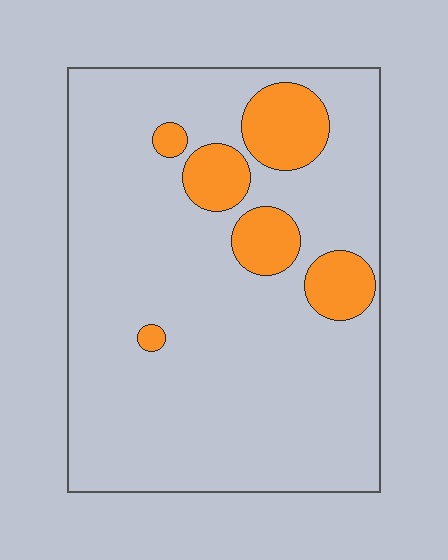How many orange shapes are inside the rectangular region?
6.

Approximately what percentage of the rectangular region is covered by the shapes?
Approximately 15%.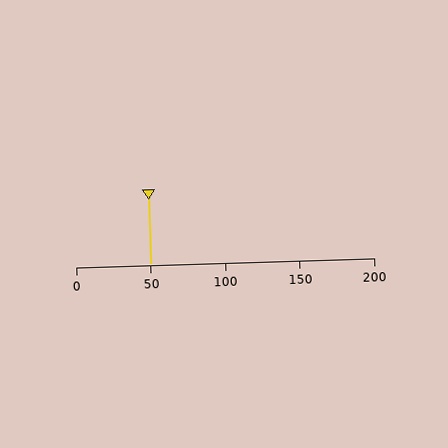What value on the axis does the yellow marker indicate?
The marker indicates approximately 50.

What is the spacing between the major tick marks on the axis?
The major ticks are spaced 50 apart.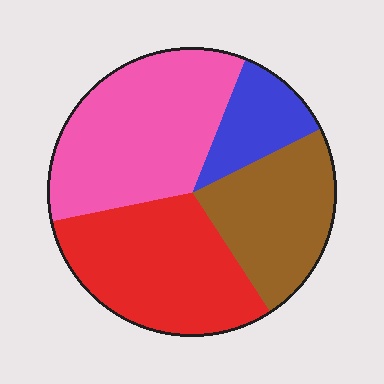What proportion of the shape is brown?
Brown covers 23% of the shape.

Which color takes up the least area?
Blue, at roughly 10%.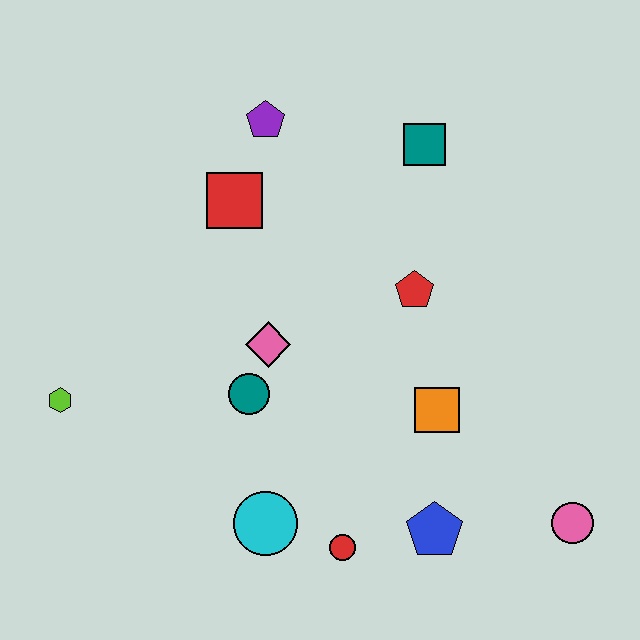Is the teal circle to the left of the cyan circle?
Yes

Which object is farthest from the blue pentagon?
The purple pentagon is farthest from the blue pentagon.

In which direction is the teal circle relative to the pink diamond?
The teal circle is below the pink diamond.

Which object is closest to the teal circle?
The pink diamond is closest to the teal circle.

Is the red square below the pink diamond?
No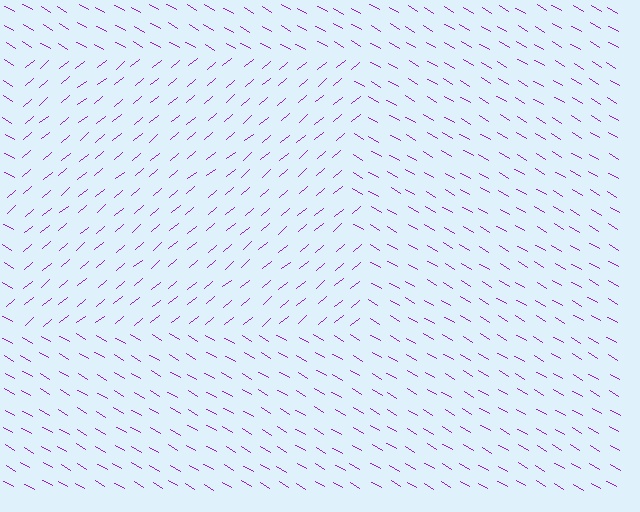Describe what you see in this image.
The image is filled with small purple line segments. A rectangle region in the image has lines oriented differently from the surrounding lines, creating a visible texture boundary.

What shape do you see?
I see a rectangle.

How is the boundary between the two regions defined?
The boundary is defined purely by a change in line orientation (approximately 70 degrees difference). All lines are the same color and thickness.